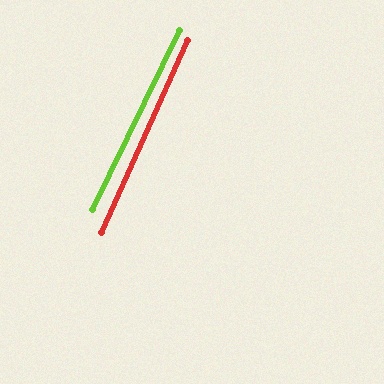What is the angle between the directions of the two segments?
Approximately 2 degrees.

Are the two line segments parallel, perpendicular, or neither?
Parallel — their directions differ by only 1.6°.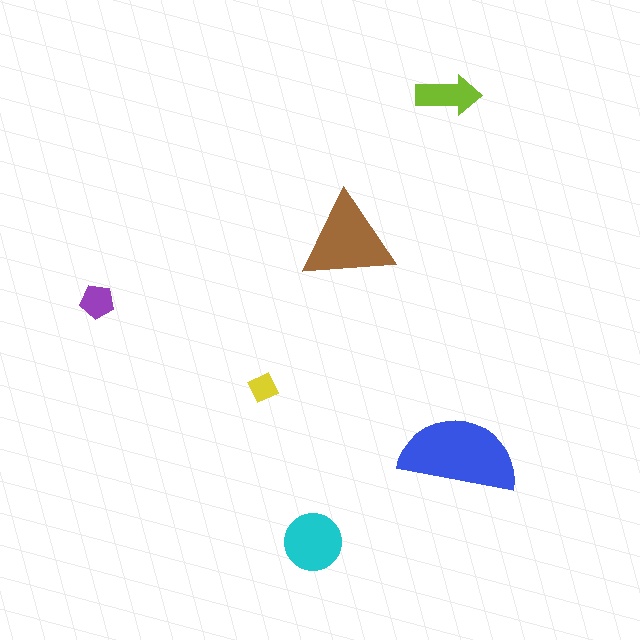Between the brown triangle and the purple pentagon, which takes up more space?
The brown triangle.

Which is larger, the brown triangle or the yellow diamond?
The brown triangle.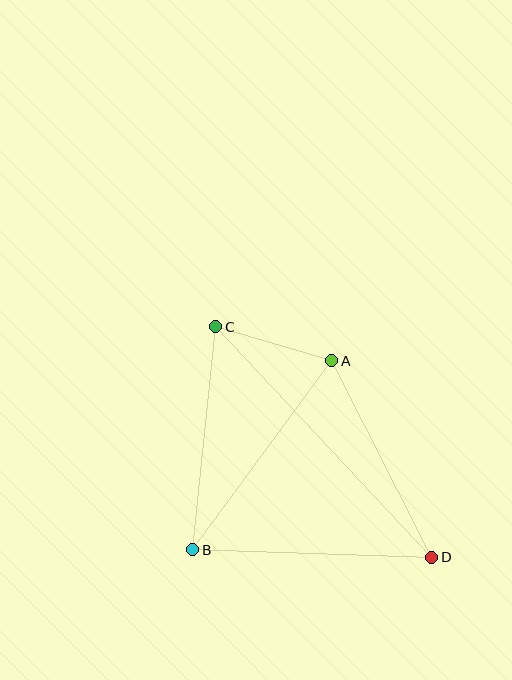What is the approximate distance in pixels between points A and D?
The distance between A and D is approximately 220 pixels.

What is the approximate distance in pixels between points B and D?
The distance between B and D is approximately 239 pixels.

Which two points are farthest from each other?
Points C and D are farthest from each other.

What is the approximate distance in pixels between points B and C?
The distance between B and C is approximately 224 pixels.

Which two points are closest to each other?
Points A and C are closest to each other.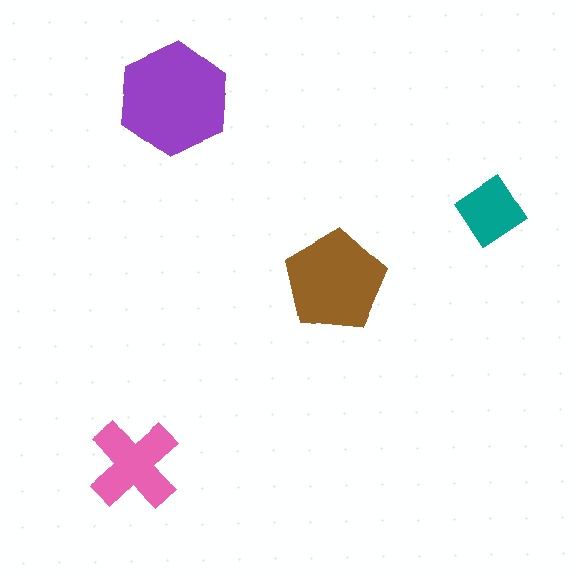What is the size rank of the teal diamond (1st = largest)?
4th.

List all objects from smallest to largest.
The teal diamond, the pink cross, the brown pentagon, the purple hexagon.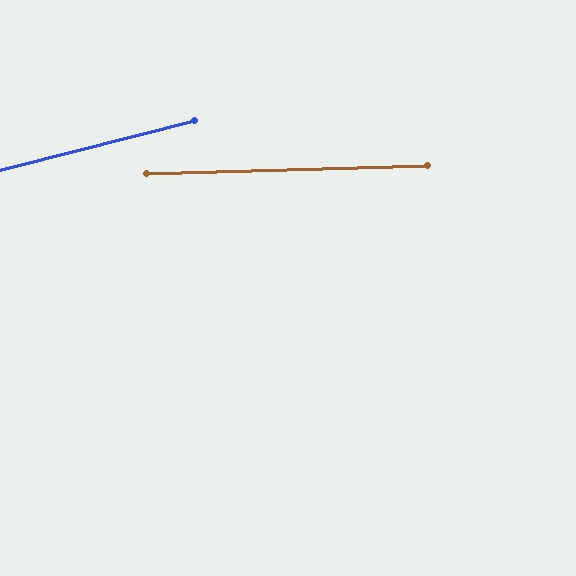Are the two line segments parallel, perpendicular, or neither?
Neither parallel nor perpendicular — they differ by about 13°.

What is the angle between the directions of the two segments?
Approximately 13 degrees.